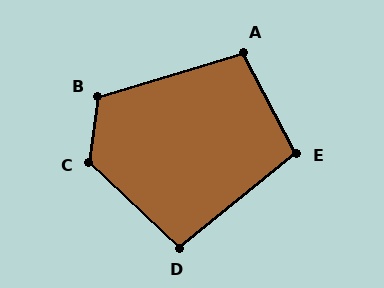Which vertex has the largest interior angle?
C, at approximately 125 degrees.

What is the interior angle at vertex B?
Approximately 115 degrees (obtuse).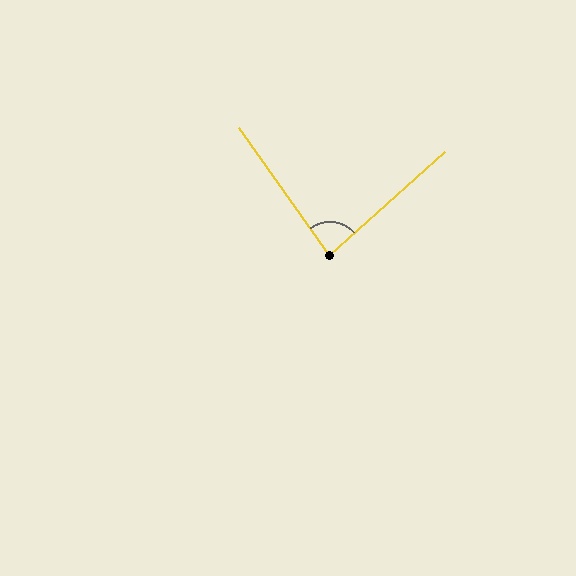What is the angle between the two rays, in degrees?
Approximately 84 degrees.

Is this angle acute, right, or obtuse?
It is acute.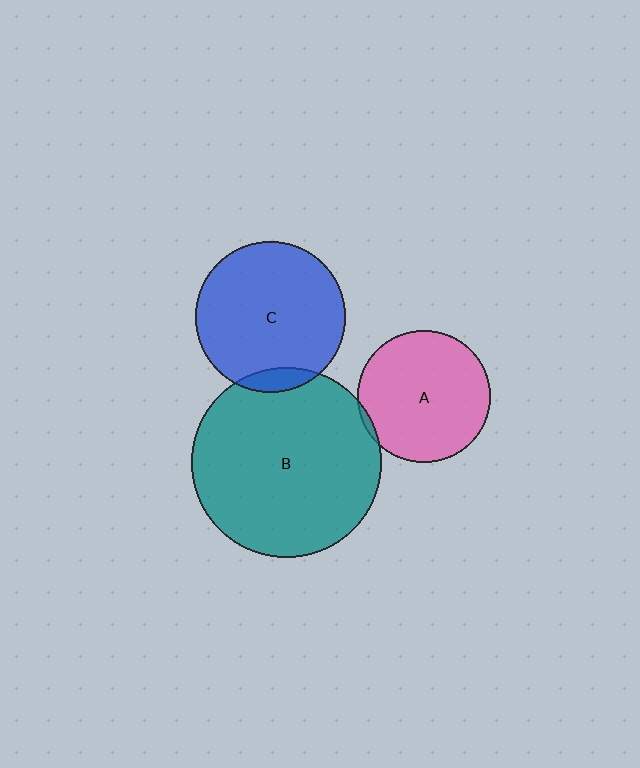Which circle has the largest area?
Circle B (teal).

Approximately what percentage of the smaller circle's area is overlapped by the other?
Approximately 5%.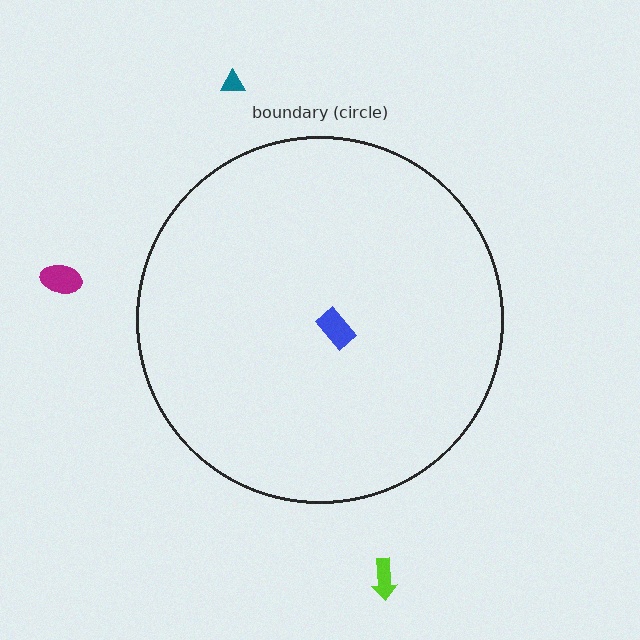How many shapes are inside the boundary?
1 inside, 3 outside.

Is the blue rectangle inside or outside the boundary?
Inside.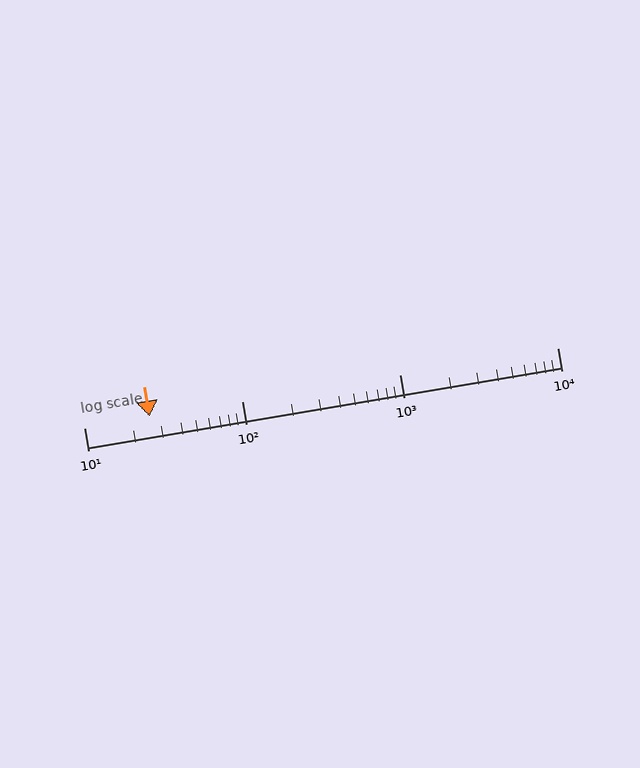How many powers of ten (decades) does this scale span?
The scale spans 3 decades, from 10 to 10000.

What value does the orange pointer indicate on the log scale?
The pointer indicates approximately 26.